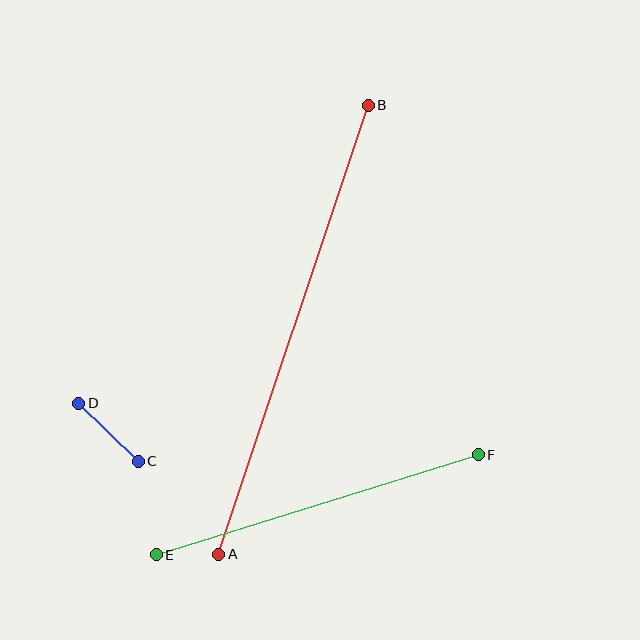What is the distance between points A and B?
The distance is approximately 473 pixels.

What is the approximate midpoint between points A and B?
The midpoint is at approximately (294, 330) pixels.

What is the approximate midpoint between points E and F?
The midpoint is at approximately (317, 505) pixels.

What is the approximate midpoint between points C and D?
The midpoint is at approximately (108, 432) pixels.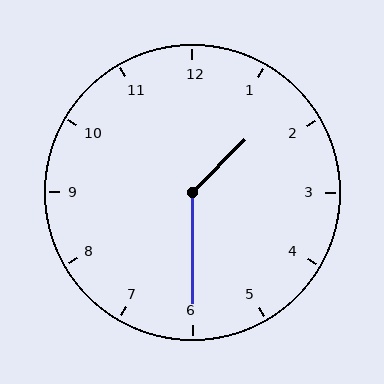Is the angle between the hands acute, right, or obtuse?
It is obtuse.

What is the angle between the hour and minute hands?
Approximately 135 degrees.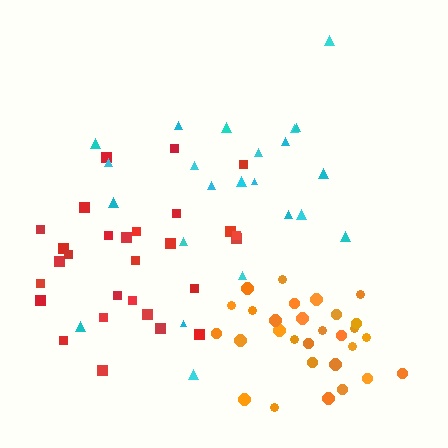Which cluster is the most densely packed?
Orange.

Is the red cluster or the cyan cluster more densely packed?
Red.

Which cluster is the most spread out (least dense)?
Cyan.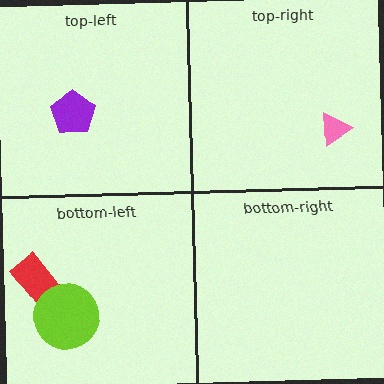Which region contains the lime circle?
The bottom-left region.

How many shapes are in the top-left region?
1.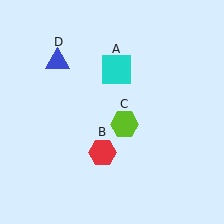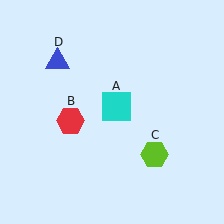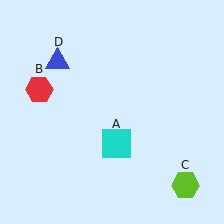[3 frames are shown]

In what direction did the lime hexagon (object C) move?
The lime hexagon (object C) moved down and to the right.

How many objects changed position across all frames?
3 objects changed position: cyan square (object A), red hexagon (object B), lime hexagon (object C).